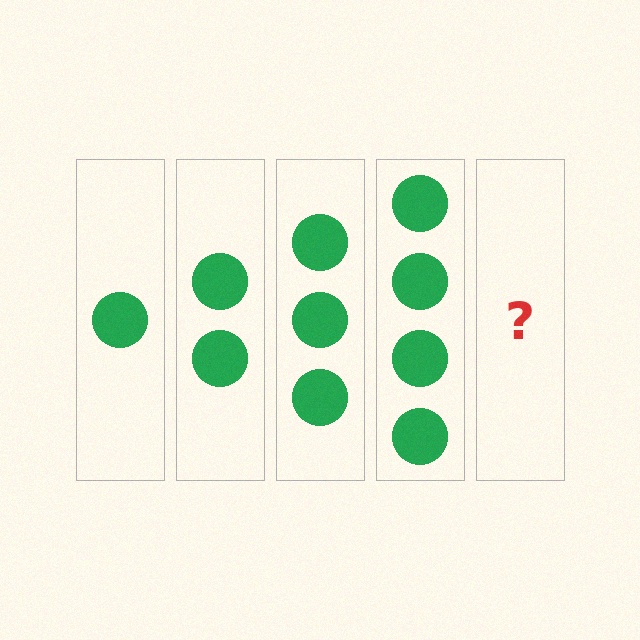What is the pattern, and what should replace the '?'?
The pattern is that each step adds one more circle. The '?' should be 5 circles.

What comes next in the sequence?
The next element should be 5 circles.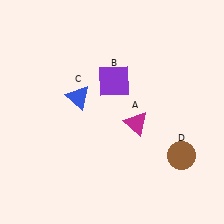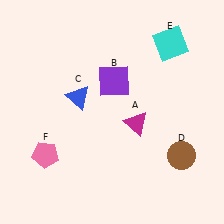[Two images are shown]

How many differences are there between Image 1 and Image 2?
There are 2 differences between the two images.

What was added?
A cyan square (E), a pink pentagon (F) were added in Image 2.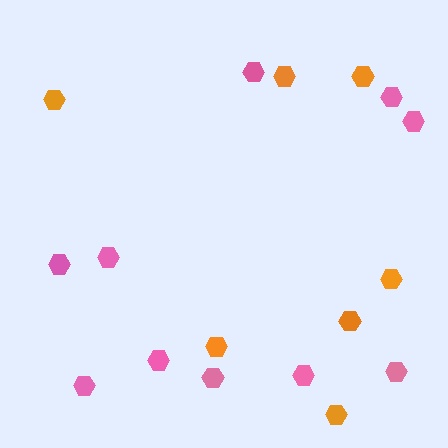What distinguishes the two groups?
There are 2 groups: one group of pink hexagons (10) and one group of orange hexagons (7).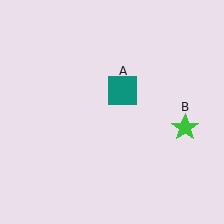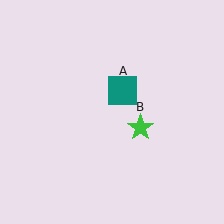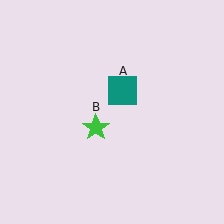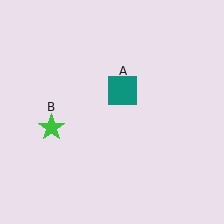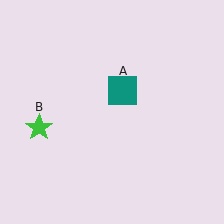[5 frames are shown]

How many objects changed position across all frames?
1 object changed position: green star (object B).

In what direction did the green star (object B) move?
The green star (object B) moved left.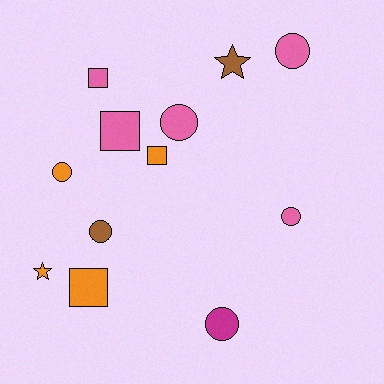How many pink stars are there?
There are no pink stars.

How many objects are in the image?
There are 12 objects.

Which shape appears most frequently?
Circle, with 6 objects.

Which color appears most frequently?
Pink, with 5 objects.